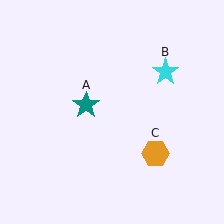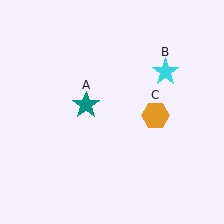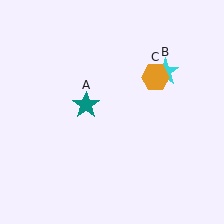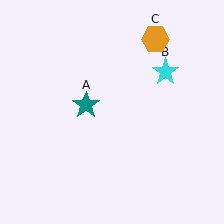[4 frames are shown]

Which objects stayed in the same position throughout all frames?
Teal star (object A) and cyan star (object B) remained stationary.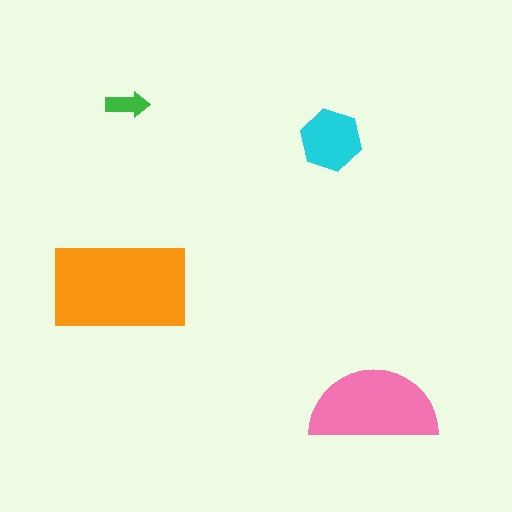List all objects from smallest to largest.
The green arrow, the cyan hexagon, the pink semicircle, the orange rectangle.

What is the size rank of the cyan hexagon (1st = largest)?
3rd.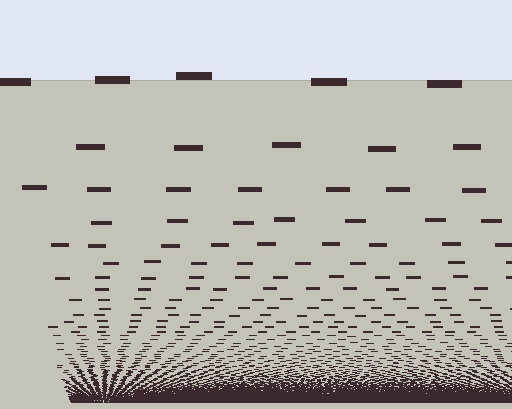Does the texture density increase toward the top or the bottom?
Density increases toward the bottom.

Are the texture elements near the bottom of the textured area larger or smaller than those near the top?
Smaller. The gradient is inverted — elements near the bottom are smaller and denser.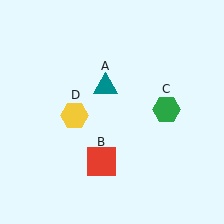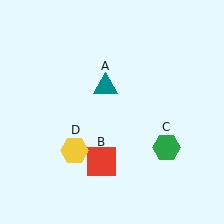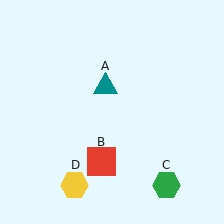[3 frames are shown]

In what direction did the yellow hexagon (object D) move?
The yellow hexagon (object D) moved down.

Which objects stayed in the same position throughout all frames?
Teal triangle (object A) and red square (object B) remained stationary.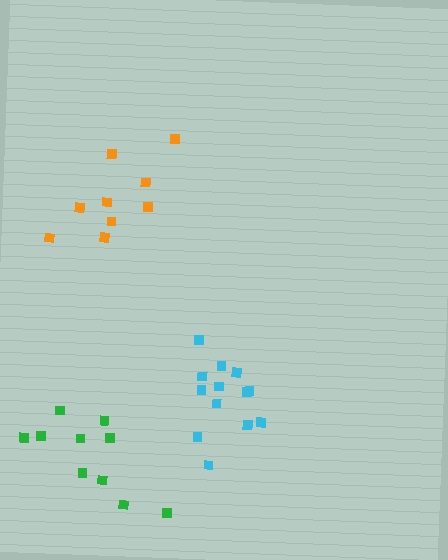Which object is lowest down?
The green cluster is bottommost.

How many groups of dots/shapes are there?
There are 3 groups.